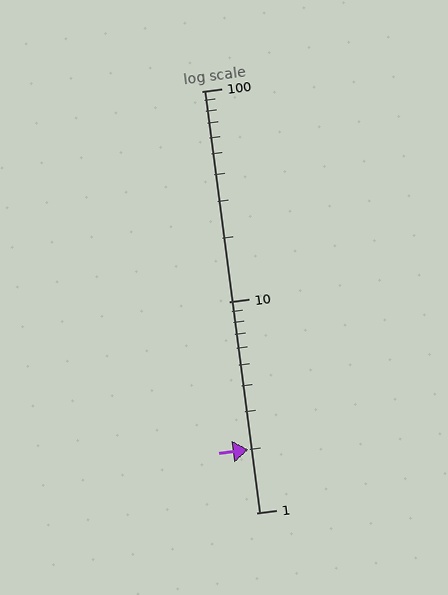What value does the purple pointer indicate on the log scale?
The pointer indicates approximately 2.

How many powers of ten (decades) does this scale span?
The scale spans 2 decades, from 1 to 100.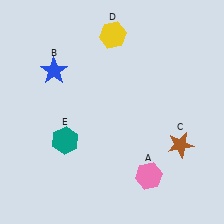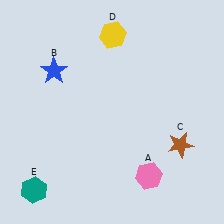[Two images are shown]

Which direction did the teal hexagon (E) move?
The teal hexagon (E) moved down.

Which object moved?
The teal hexagon (E) moved down.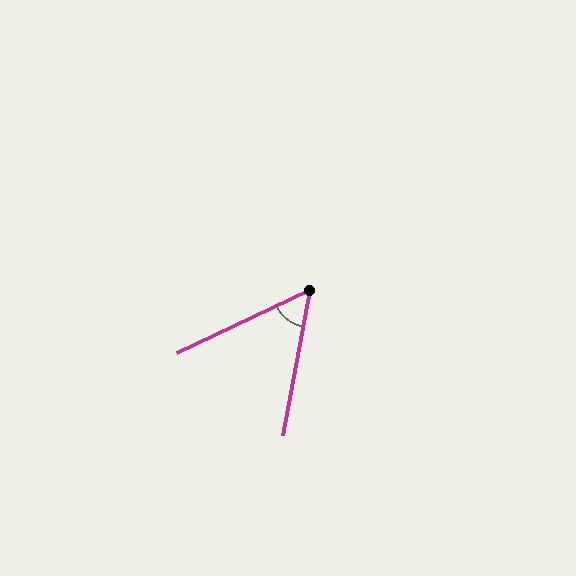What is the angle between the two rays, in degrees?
Approximately 54 degrees.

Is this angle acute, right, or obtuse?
It is acute.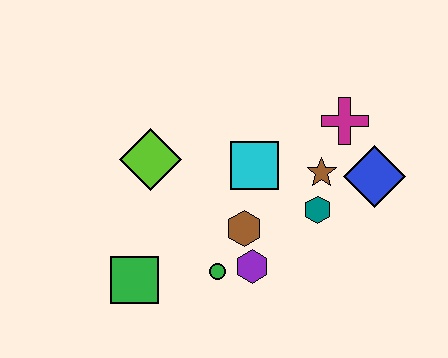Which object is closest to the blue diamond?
The brown star is closest to the blue diamond.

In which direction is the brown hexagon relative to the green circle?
The brown hexagon is above the green circle.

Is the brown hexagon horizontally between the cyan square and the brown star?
No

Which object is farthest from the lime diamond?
The blue diamond is farthest from the lime diamond.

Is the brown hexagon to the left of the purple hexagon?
Yes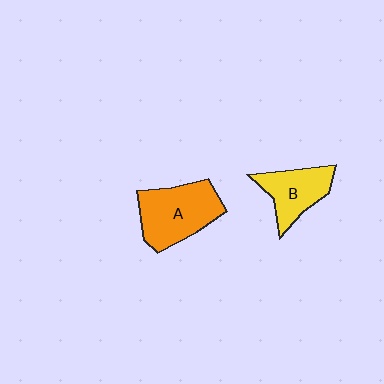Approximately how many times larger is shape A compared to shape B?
Approximately 1.4 times.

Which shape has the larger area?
Shape A (orange).